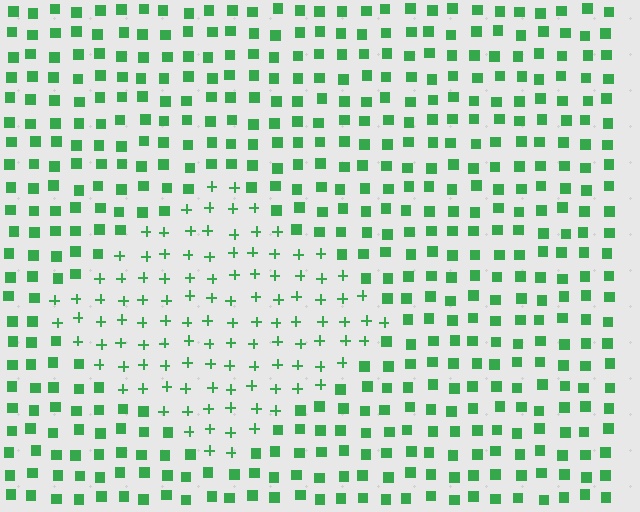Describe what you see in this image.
The image is filled with small green elements arranged in a uniform grid. A diamond-shaped region contains plus signs, while the surrounding area contains squares. The boundary is defined purely by the change in element shape.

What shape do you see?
I see a diamond.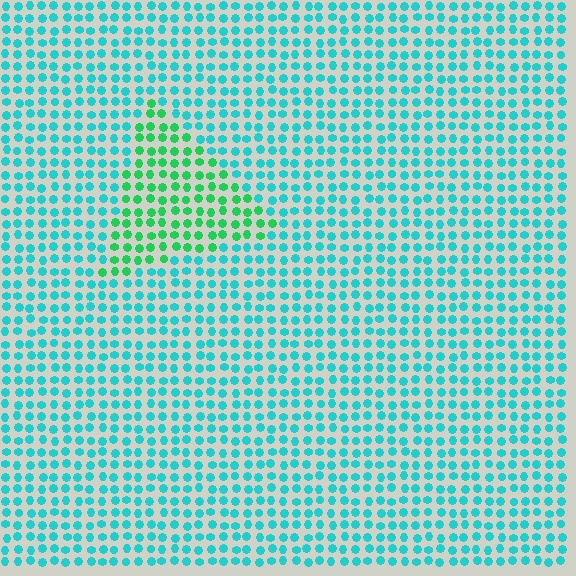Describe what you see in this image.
The image is filled with small cyan elements in a uniform arrangement. A triangle-shaped region is visible where the elements are tinted to a slightly different hue, forming a subtle color boundary.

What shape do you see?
I see a triangle.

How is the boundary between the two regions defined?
The boundary is defined purely by a slight shift in hue (about 41 degrees). Spacing, size, and orientation are identical on both sides.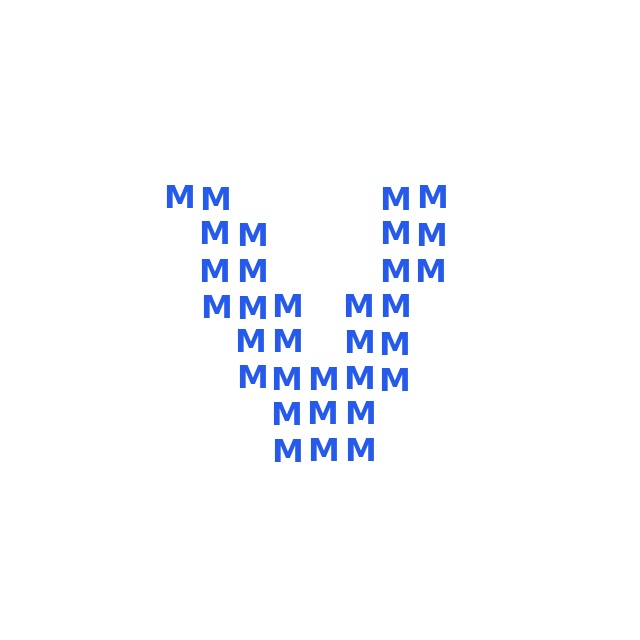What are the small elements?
The small elements are letter M's.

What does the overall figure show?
The overall figure shows the letter V.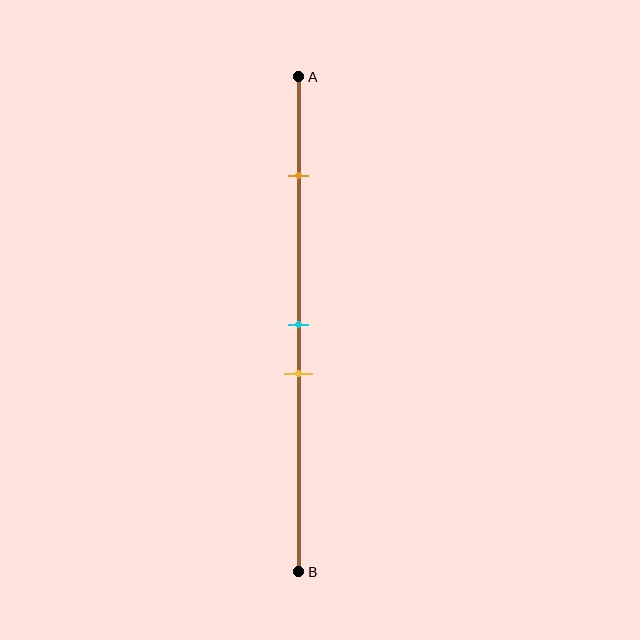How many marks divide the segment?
There are 3 marks dividing the segment.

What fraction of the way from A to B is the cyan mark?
The cyan mark is approximately 50% (0.5) of the way from A to B.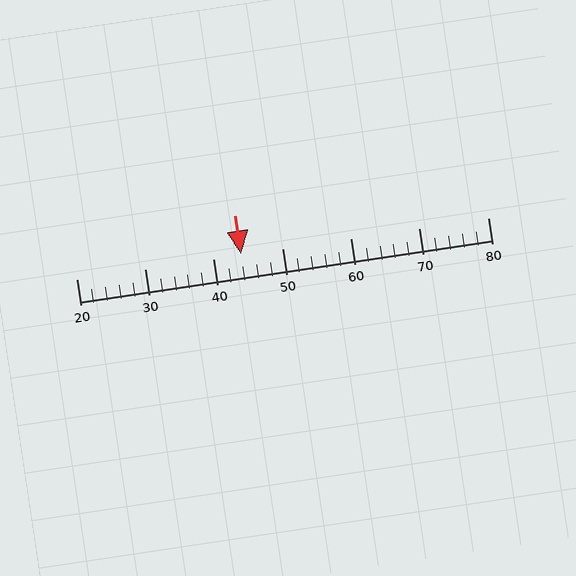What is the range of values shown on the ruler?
The ruler shows values from 20 to 80.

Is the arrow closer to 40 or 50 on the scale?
The arrow is closer to 40.